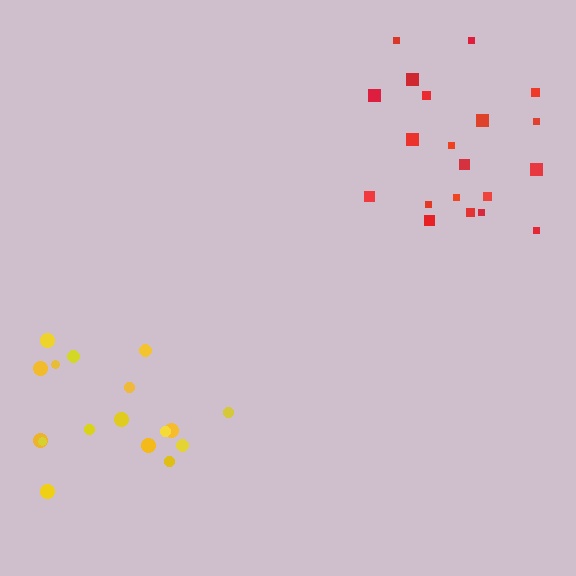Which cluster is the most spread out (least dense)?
Yellow.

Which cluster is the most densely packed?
Red.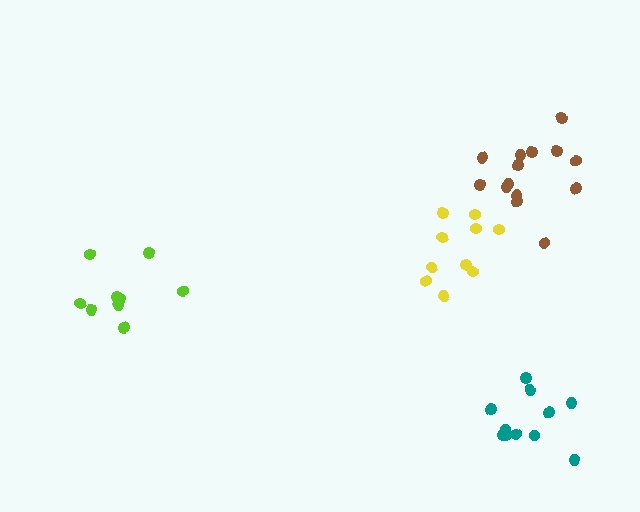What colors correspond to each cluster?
The clusters are colored: brown, yellow, lime, teal.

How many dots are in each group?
Group 1: 14 dots, Group 2: 10 dots, Group 3: 9 dots, Group 4: 11 dots (44 total).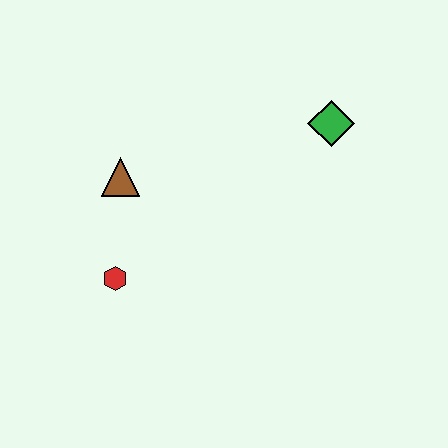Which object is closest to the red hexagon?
The brown triangle is closest to the red hexagon.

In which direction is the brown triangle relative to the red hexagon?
The brown triangle is above the red hexagon.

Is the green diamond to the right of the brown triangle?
Yes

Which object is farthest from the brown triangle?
The green diamond is farthest from the brown triangle.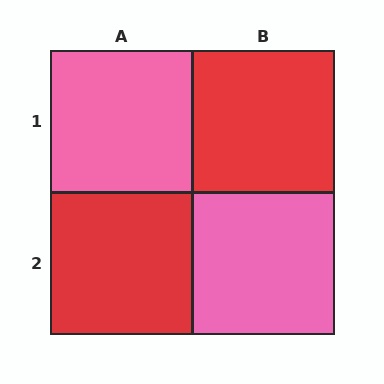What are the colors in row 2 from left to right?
Red, pink.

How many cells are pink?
2 cells are pink.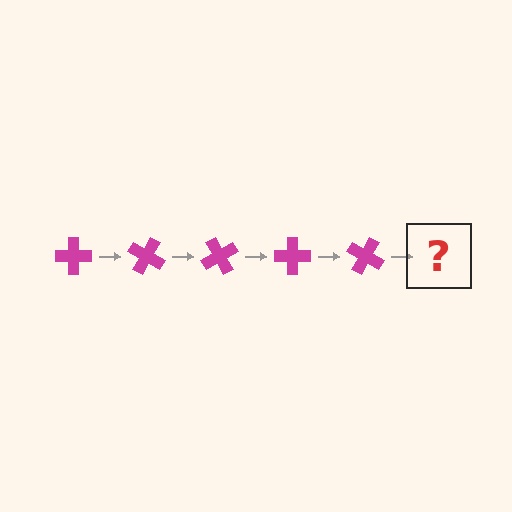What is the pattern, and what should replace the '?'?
The pattern is that the cross rotates 30 degrees each step. The '?' should be a magenta cross rotated 150 degrees.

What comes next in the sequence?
The next element should be a magenta cross rotated 150 degrees.